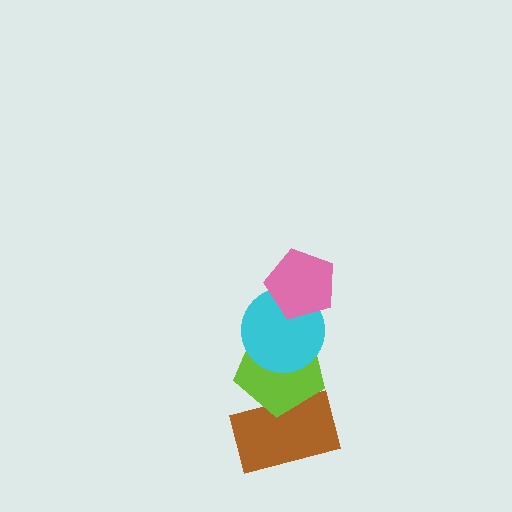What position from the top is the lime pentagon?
The lime pentagon is 3rd from the top.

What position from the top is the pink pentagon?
The pink pentagon is 1st from the top.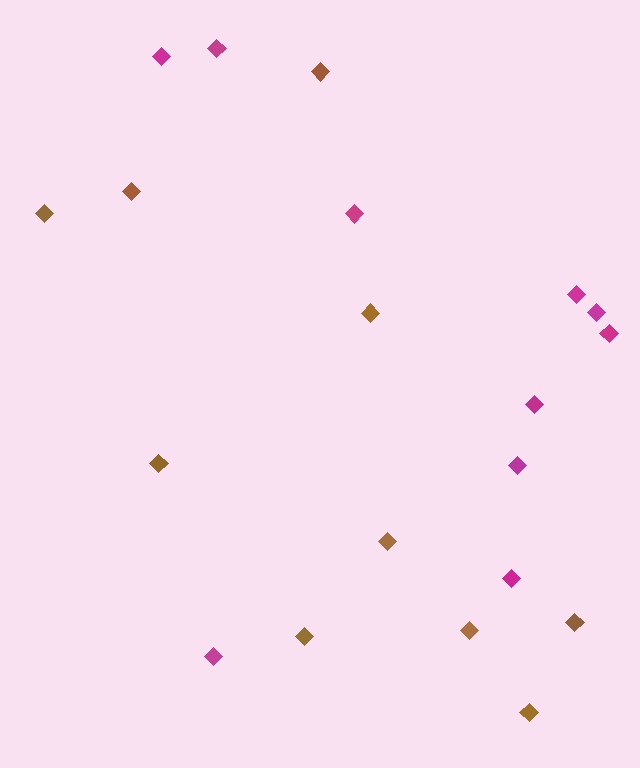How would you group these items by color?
There are 2 groups: one group of magenta diamonds (10) and one group of brown diamonds (10).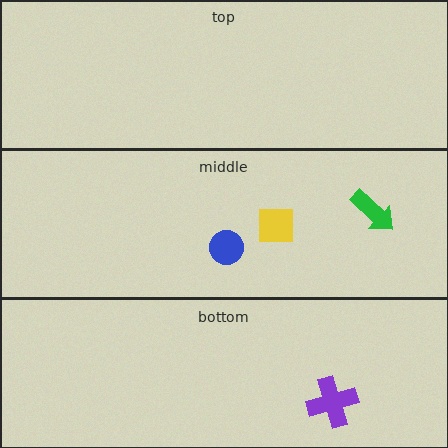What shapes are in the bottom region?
The purple cross.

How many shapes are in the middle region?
3.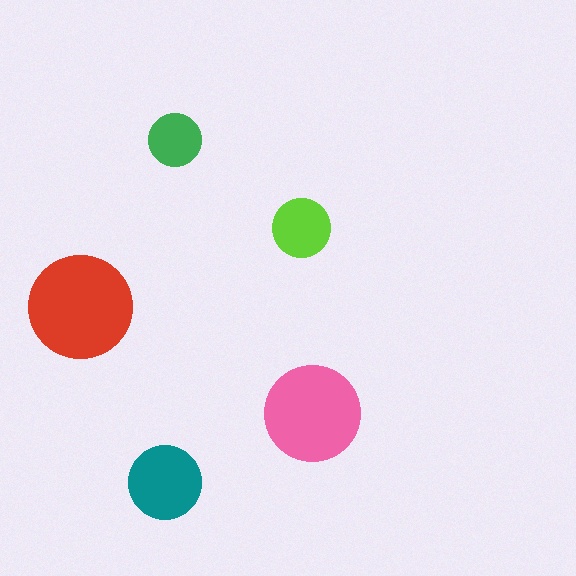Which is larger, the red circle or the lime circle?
The red one.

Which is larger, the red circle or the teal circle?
The red one.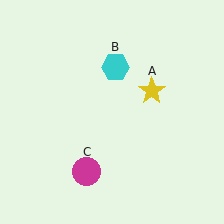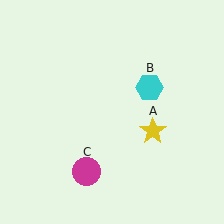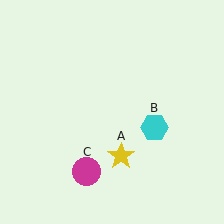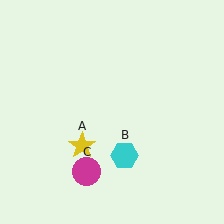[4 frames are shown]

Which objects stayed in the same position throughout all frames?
Magenta circle (object C) remained stationary.